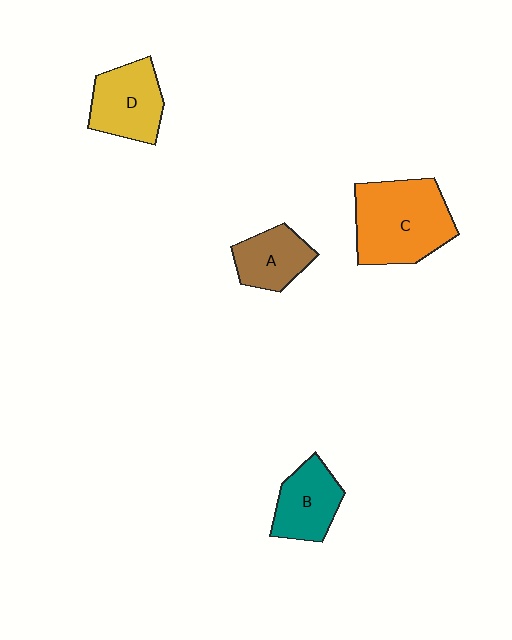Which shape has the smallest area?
Shape A (brown).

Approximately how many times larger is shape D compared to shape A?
Approximately 1.3 times.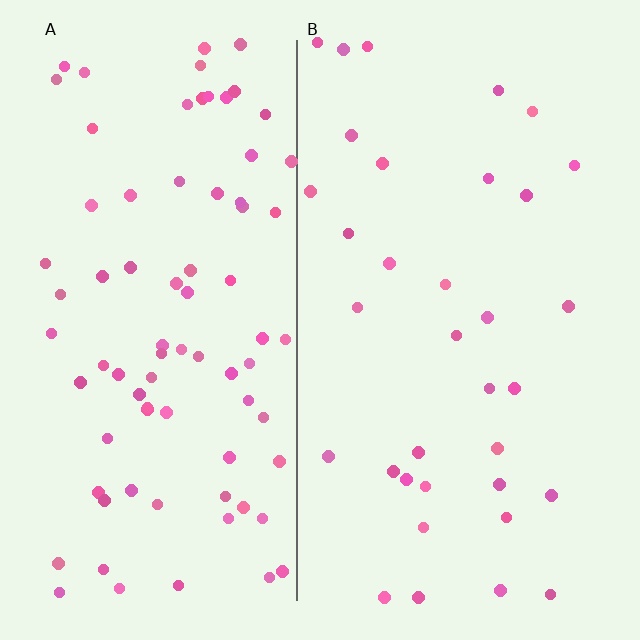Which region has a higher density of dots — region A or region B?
A (the left).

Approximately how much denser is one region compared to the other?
Approximately 2.4× — region A over region B.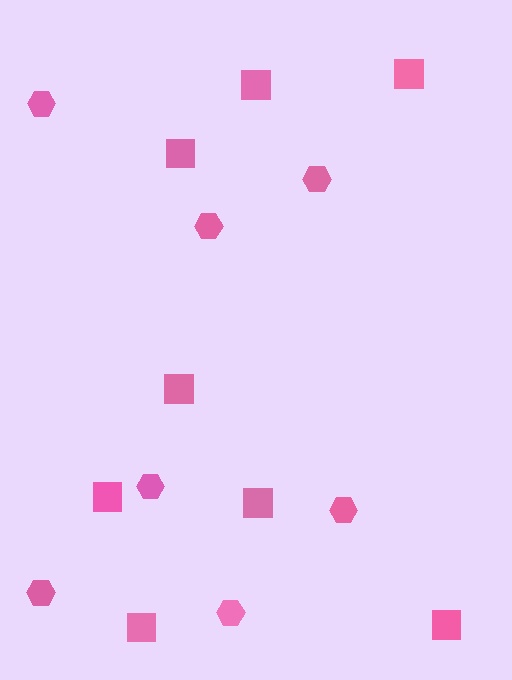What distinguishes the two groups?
There are 2 groups: one group of squares (8) and one group of hexagons (7).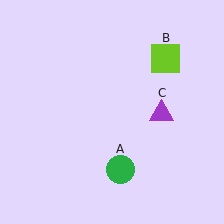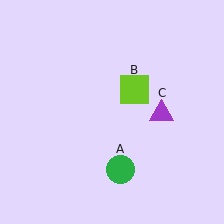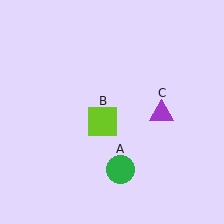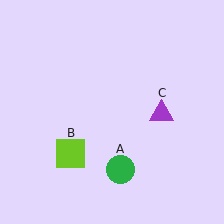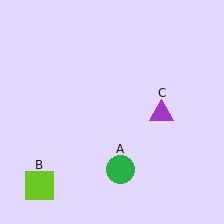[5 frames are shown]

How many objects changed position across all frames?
1 object changed position: lime square (object B).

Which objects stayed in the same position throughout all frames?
Green circle (object A) and purple triangle (object C) remained stationary.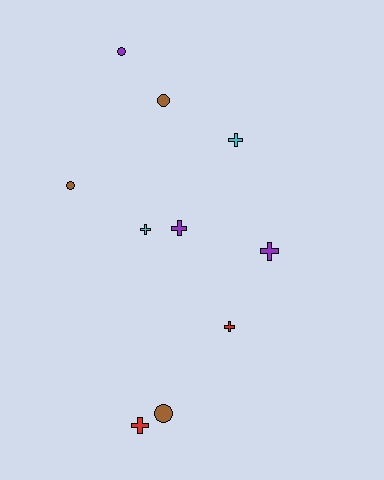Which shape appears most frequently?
Cross, with 6 objects.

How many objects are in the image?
There are 10 objects.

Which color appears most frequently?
Purple, with 3 objects.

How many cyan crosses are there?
There are 2 cyan crosses.